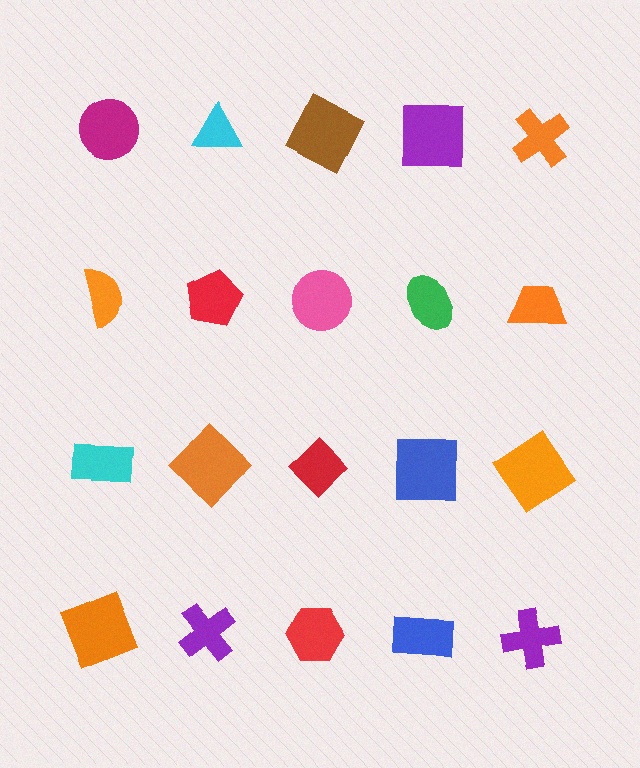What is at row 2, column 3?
A pink circle.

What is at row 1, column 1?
A magenta circle.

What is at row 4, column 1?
An orange square.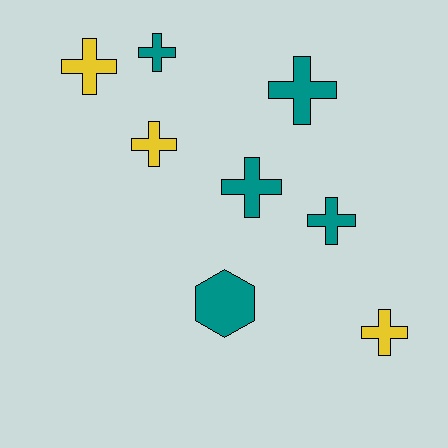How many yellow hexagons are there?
There are no yellow hexagons.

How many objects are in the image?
There are 8 objects.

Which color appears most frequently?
Teal, with 5 objects.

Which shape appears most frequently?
Cross, with 7 objects.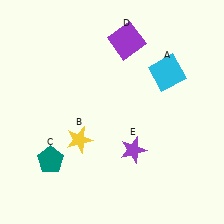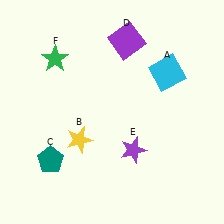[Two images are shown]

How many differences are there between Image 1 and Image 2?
There is 1 difference between the two images.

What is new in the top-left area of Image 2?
A green star (F) was added in the top-left area of Image 2.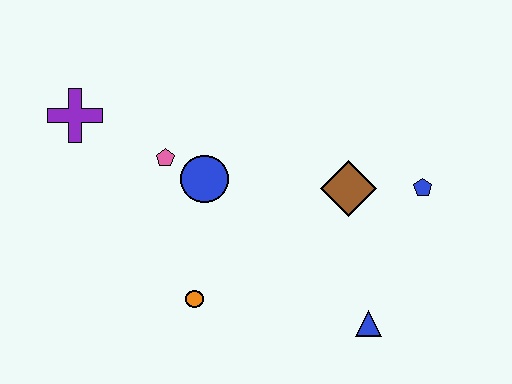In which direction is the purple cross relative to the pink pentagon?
The purple cross is to the left of the pink pentagon.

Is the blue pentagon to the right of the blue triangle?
Yes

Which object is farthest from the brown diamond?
The purple cross is farthest from the brown diamond.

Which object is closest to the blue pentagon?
The brown diamond is closest to the blue pentagon.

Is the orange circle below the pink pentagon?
Yes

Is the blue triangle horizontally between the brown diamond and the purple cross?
No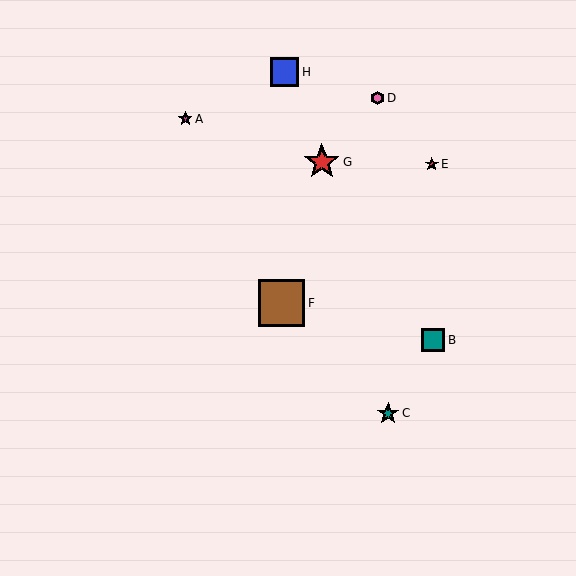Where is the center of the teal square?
The center of the teal square is at (433, 340).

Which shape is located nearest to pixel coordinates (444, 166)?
The red star (labeled E) at (432, 164) is nearest to that location.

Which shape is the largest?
The brown square (labeled F) is the largest.